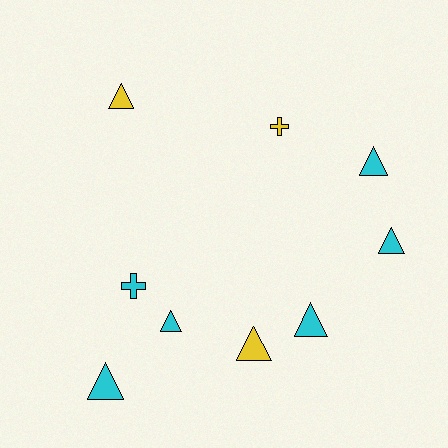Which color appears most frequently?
Cyan, with 6 objects.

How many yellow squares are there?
There are no yellow squares.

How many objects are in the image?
There are 9 objects.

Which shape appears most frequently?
Triangle, with 7 objects.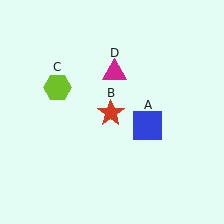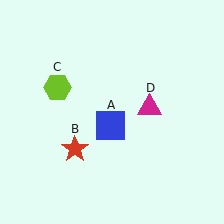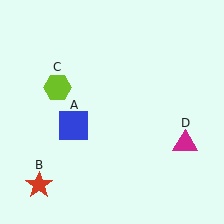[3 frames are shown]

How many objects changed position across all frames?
3 objects changed position: blue square (object A), red star (object B), magenta triangle (object D).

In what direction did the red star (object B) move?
The red star (object B) moved down and to the left.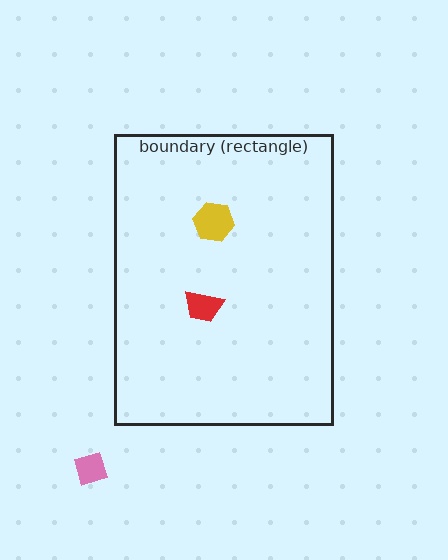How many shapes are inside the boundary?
2 inside, 1 outside.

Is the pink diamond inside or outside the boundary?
Outside.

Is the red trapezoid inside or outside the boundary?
Inside.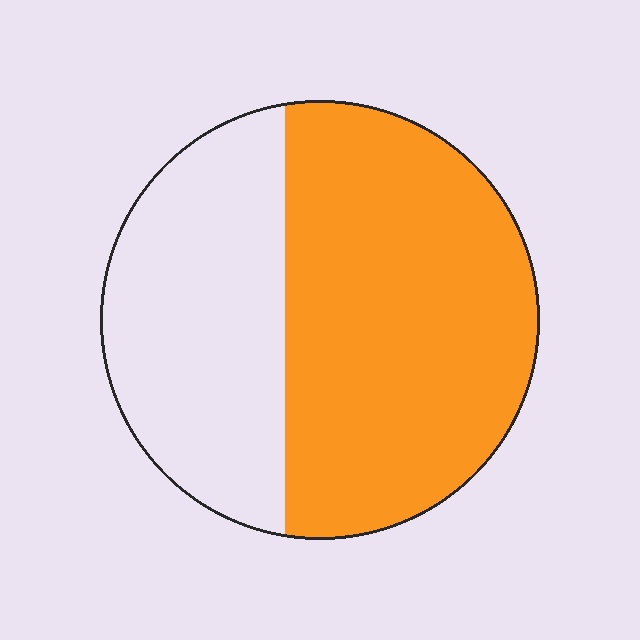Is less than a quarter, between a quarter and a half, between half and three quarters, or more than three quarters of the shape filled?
Between half and three quarters.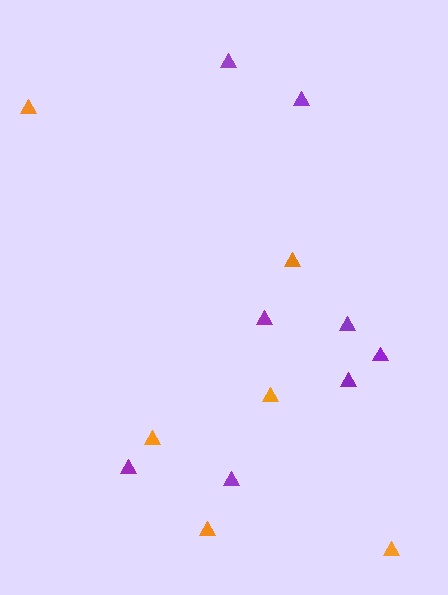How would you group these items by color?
There are 2 groups: one group of purple triangles (8) and one group of orange triangles (6).